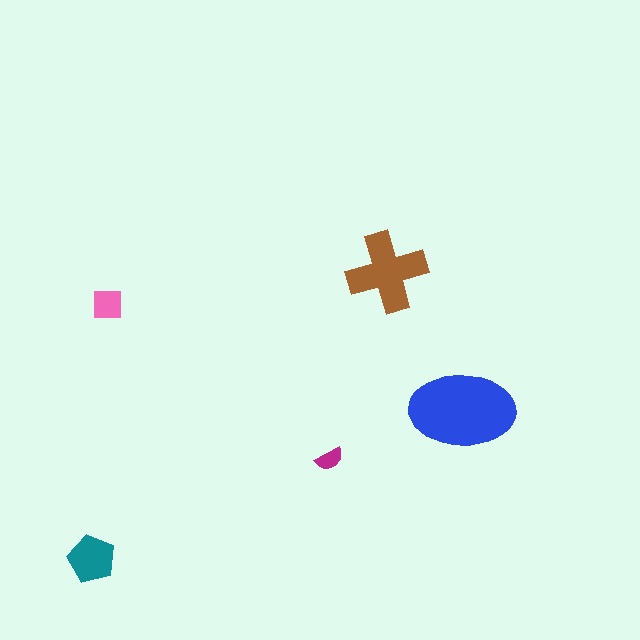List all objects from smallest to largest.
The magenta semicircle, the pink square, the teal pentagon, the brown cross, the blue ellipse.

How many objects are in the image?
There are 5 objects in the image.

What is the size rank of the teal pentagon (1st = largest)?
3rd.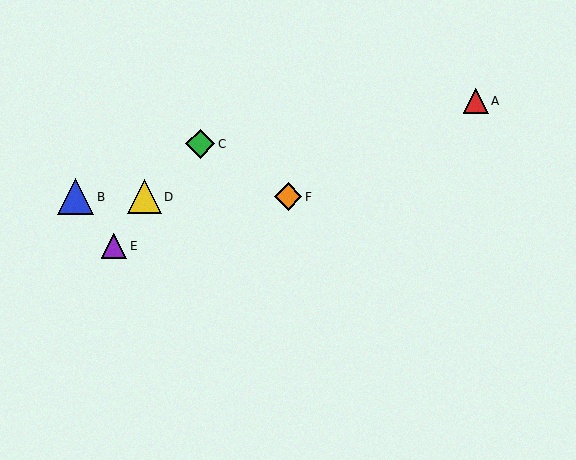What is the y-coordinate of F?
Object F is at y≈197.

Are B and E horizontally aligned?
No, B is at y≈197 and E is at y≈246.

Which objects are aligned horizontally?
Objects B, D, F are aligned horizontally.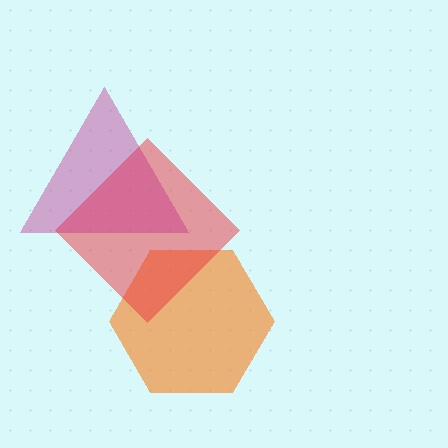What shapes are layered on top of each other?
The layered shapes are: an orange hexagon, a red diamond, a magenta triangle.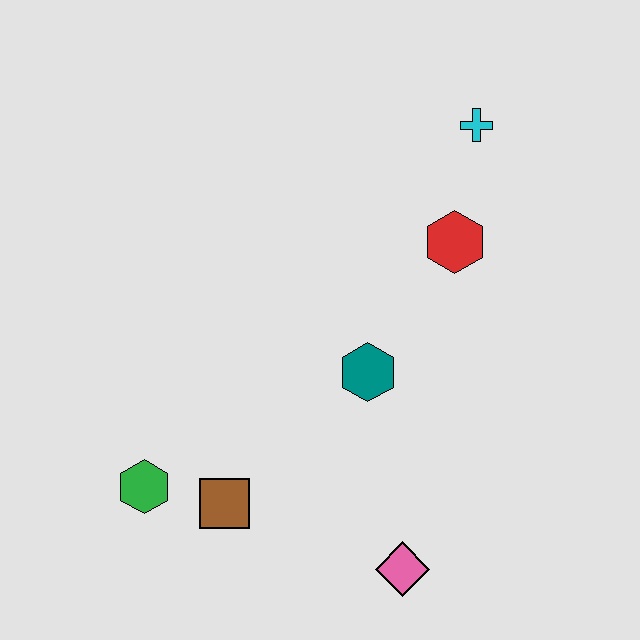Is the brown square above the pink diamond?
Yes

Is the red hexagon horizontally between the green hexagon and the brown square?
No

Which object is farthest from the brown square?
The cyan cross is farthest from the brown square.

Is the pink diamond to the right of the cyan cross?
No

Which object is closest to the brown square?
The green hexagon is closest to the brown square.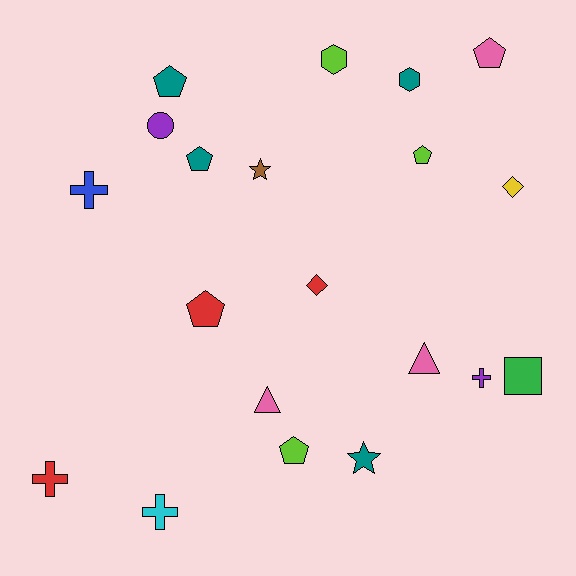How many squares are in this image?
There is 1 square.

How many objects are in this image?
There are 20 objects.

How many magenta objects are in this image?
There are no magenta objects.